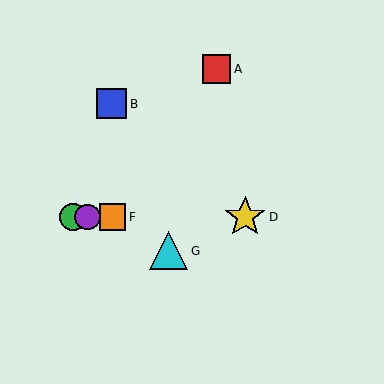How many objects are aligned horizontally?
4 objects (C, D, E, F) are aligned horizontally.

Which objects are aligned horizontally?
Objects C, D, E, F are aligned horizontally.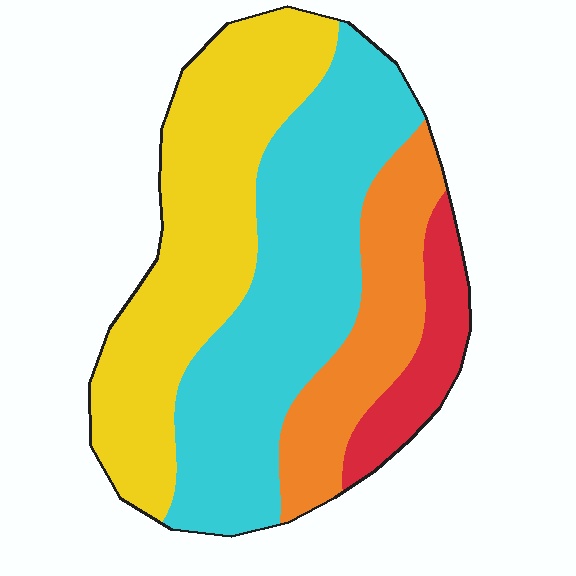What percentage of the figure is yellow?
Yellow covers around 35% of the figure.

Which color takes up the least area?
Red, at roughly 10%.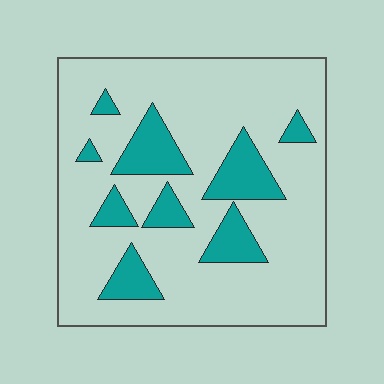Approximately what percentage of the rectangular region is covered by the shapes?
Approximately 20%.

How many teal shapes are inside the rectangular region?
9.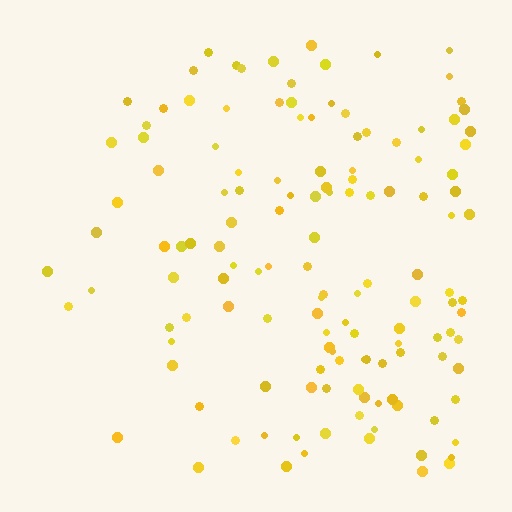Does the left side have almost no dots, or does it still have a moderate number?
Still a moderate number, just noticeably fewer than the right.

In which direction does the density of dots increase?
From left to right, with the right side densest.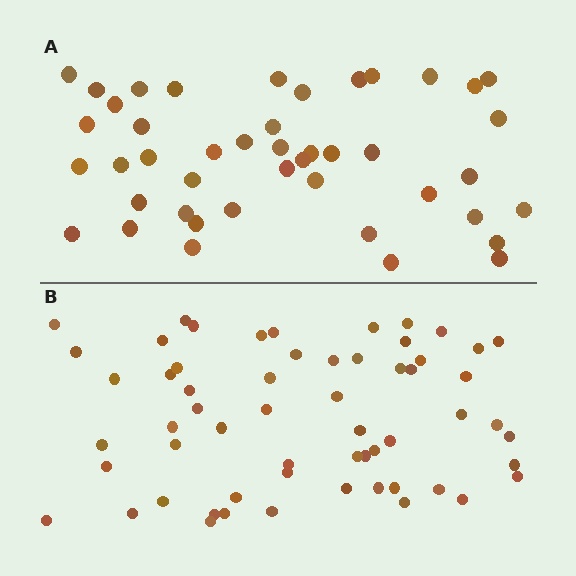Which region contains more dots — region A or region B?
Region B (the bottom region) has more dots.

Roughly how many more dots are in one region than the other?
Region B has approximately 15 more dots than region A.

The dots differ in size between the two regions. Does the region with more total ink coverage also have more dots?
No. Region A has more total ink coverage because its dots are larger, but region B actually contains more individual dots. Total area can be misleading — the number of items is what matters here.